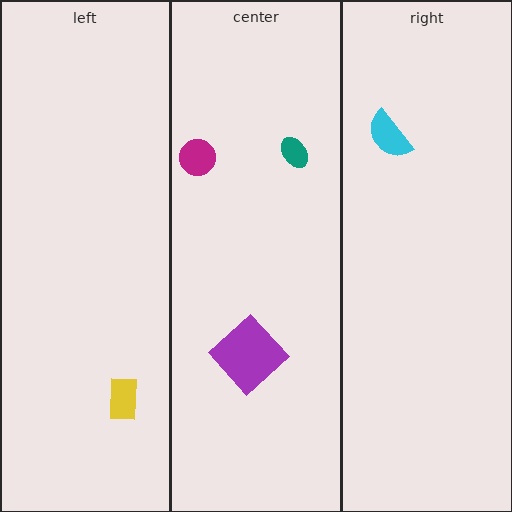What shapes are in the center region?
The purple diamond, the magenta circle, the teal ellipse.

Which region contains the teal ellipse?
The center region.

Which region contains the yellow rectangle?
The left region.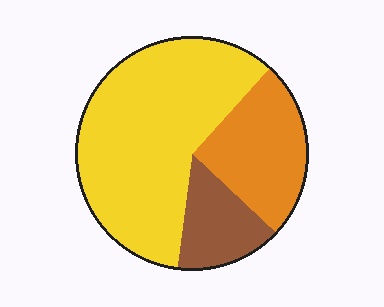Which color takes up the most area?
Yellow, at roughly 60%.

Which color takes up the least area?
Brown, at roughly 15%.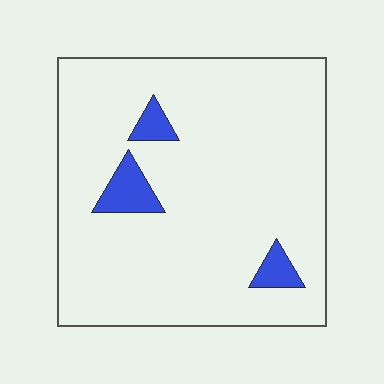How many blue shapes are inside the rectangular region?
3.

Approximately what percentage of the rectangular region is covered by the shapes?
Approximately 5%.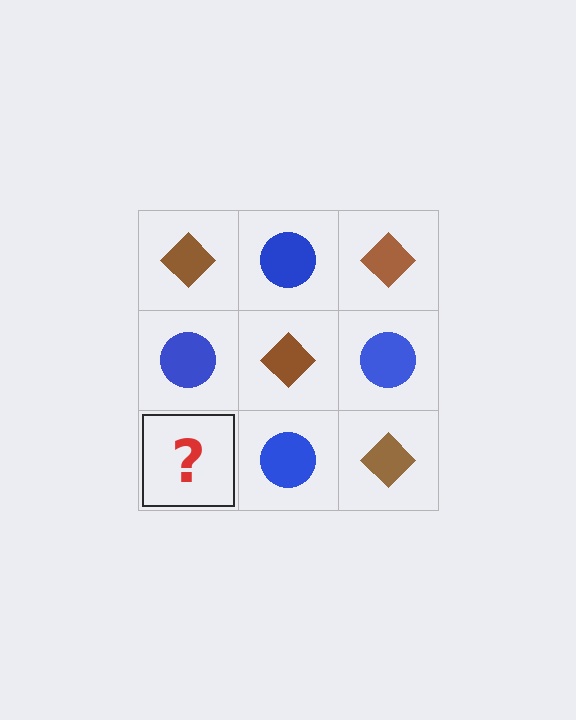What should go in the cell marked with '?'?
The missing cell should contain a brown diamond.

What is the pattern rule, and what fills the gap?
The rule is that it alternates brown diamond and blue circle in a checkerboard pattern. The gap should be filled with a brown diamond.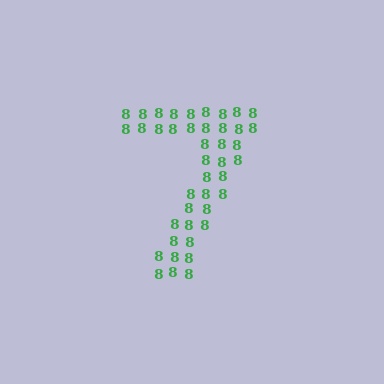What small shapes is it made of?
It is made of small digit 8's.